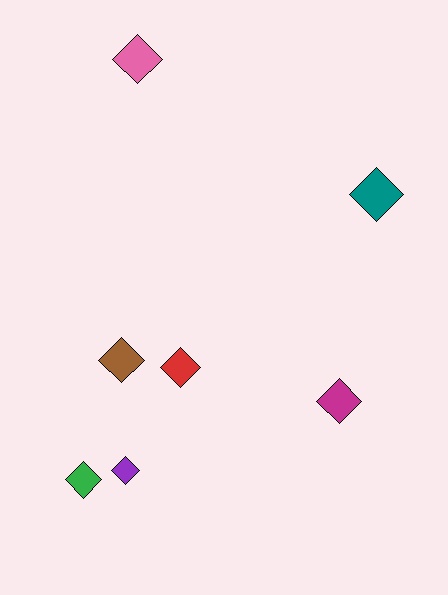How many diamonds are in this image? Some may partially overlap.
There are 7 diamonds.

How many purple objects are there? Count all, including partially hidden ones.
There is 1 purple object.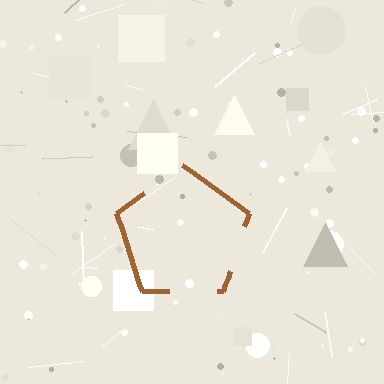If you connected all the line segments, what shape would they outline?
They would outline a pentagon.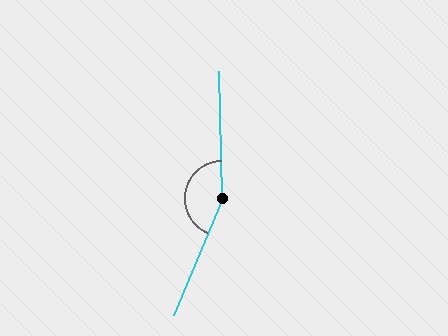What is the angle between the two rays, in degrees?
Approximately 157 degrees.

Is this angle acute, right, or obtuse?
It is obtuse.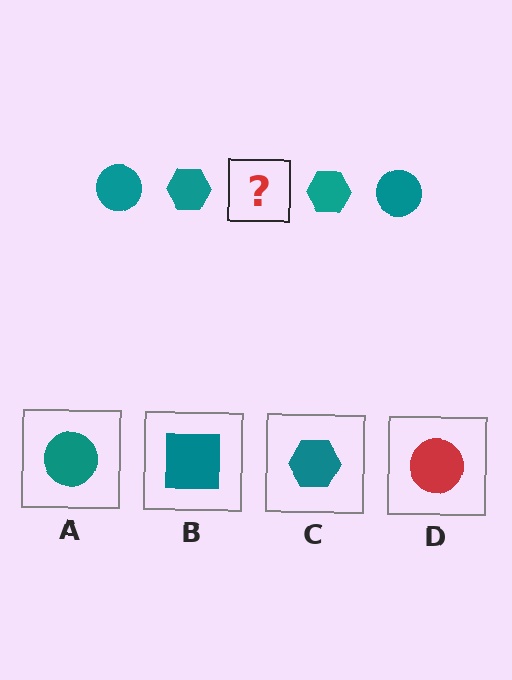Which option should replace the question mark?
Option A.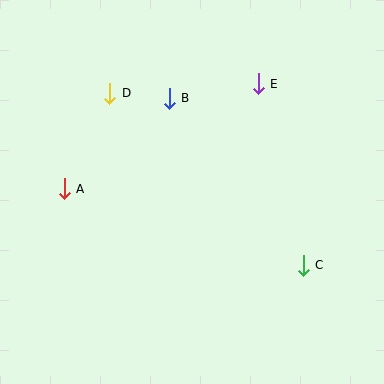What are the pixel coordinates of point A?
Point A is at (64, 189).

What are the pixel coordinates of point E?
Point E is at (258, 84).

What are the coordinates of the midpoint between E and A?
The midpoint between E and A is at (161, 136).